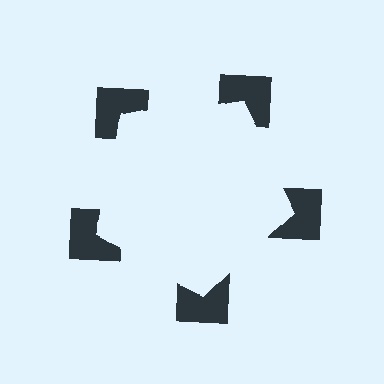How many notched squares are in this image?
There are 5 — one at each vertex of the illusory pentagon.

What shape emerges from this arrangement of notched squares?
An illusory pentagon — its edges are inferred from the aligned wedge cuts in the notched squares, not physically drawn.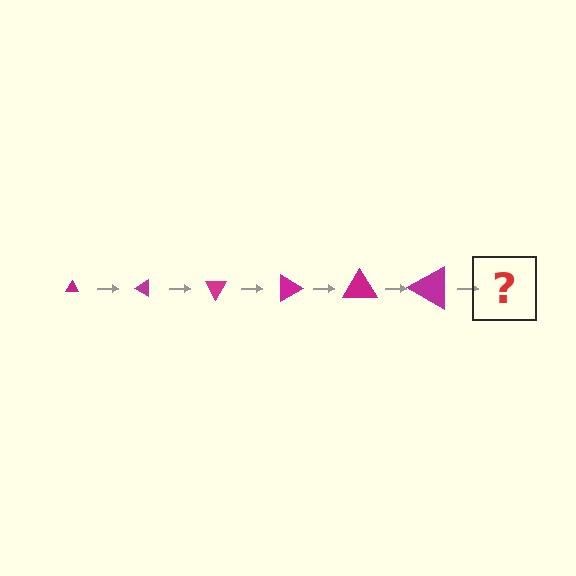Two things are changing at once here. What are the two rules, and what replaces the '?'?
The two rules are that the triangle grows larger each step and it rotates 30 degrees each step. The '?' should be a triangle, larger than the previous one and rotated 180 degrees from the start.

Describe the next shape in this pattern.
It should be a triangle, larger than the previous one and rotated 180 degrees from the start.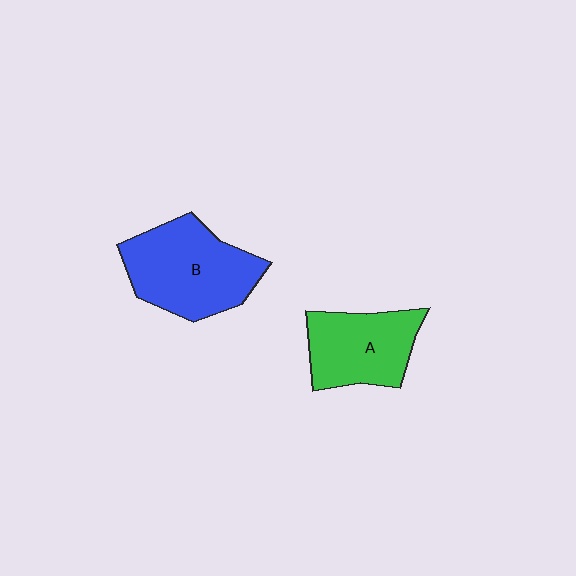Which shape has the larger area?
Shape B (blue).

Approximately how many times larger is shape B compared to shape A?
Approximately 1.3 times.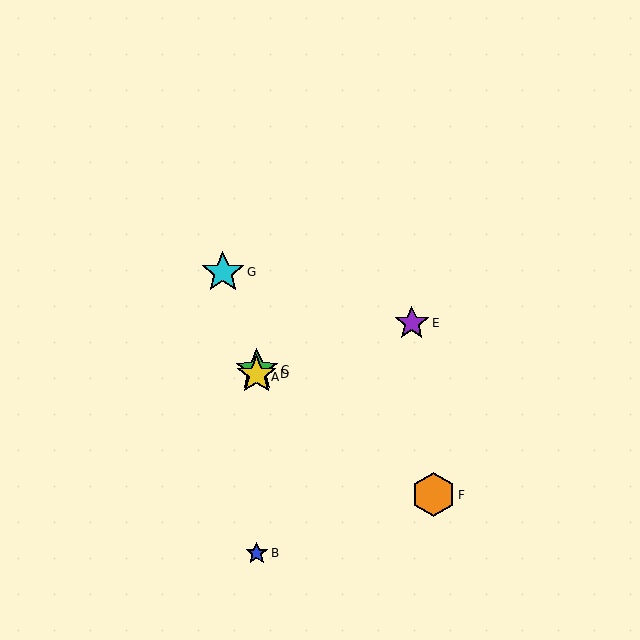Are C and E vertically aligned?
No, C is at x≈257 and E is at x≈412.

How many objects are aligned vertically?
4 objects (A, B, C, D) are aligned vertically.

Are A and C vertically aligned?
Yes, both are at x≈257.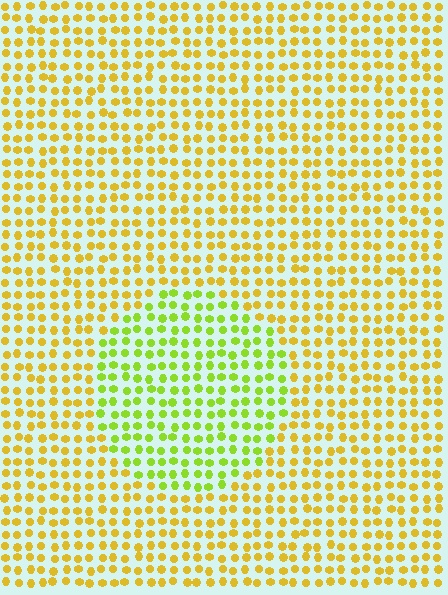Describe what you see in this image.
The image is filled with small yellow elements in a uniform arrangement. A circle-shaped region is visible where the elements are tinted to a slightly different hue, forming a subtle color boundary.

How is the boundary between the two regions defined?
The boundary is defined purely by a slight shift in hue (about 38 degrees). Spacing, size, and orientation are identical on both sides.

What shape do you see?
I see a circle.